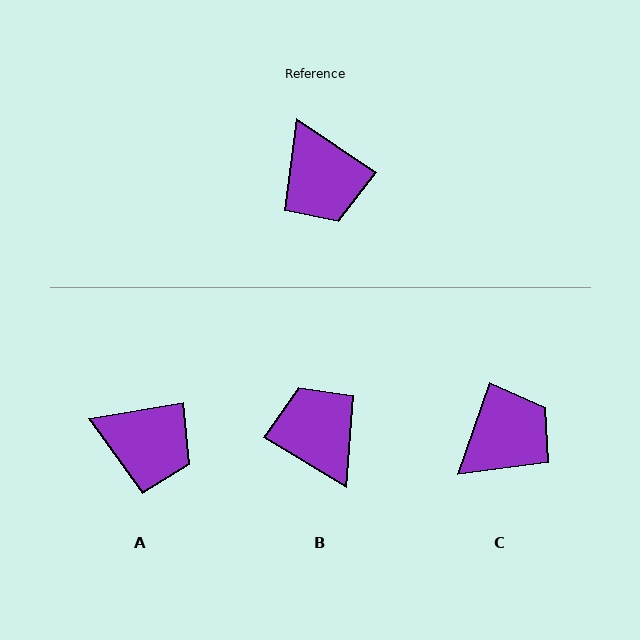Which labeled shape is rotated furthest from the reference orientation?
B, about 177 degrees away.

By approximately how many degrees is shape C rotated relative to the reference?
Approximately 104 degrees counter-clockwise.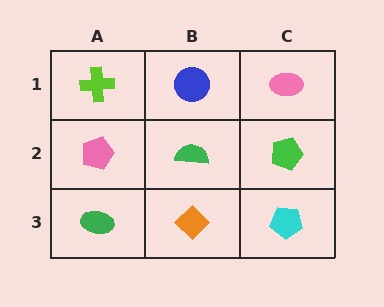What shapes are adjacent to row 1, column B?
A green semicircle (row 2, column B), a lime cross (row 1, column A), a pink ellipse (row 1, column C).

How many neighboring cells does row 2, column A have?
3.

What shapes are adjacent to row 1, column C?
A green pentagon (row 2, column C), a blue circle (row 1, column B).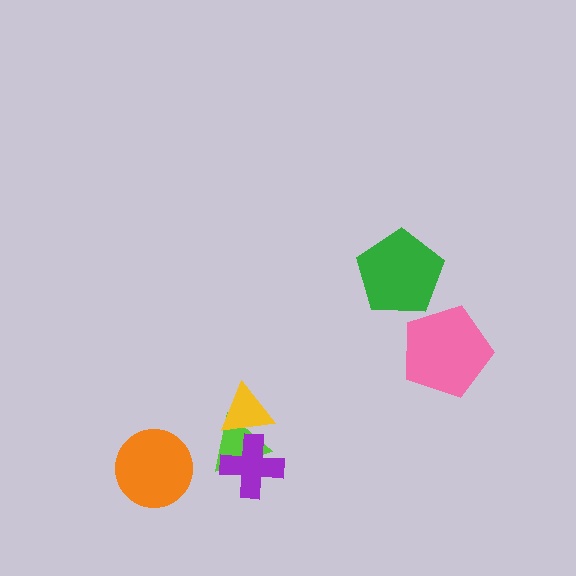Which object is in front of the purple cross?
The yellow triangle is in front of the purple cross.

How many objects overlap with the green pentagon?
0 objects overlap with the green pentagon.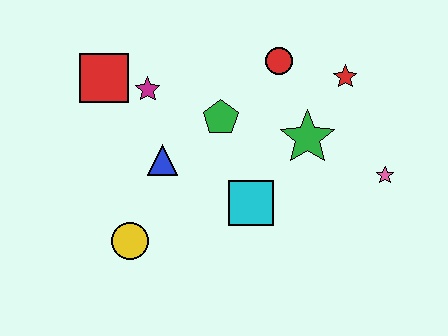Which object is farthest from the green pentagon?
The pink star is farthest from the green pentagon.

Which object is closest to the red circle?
The red star is closest to the red circle.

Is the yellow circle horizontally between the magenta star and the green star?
No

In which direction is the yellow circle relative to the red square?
The yellow circle is below the red square.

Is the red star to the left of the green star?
No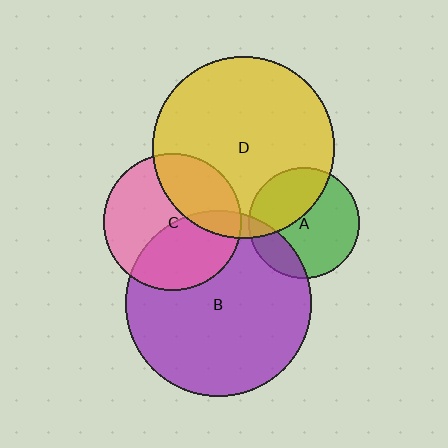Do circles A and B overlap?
Yes.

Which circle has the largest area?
Circle B (purple).